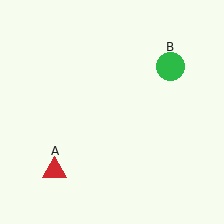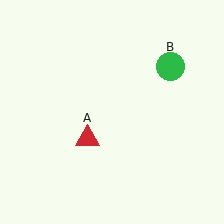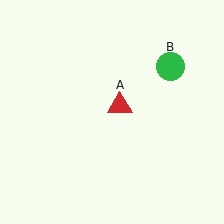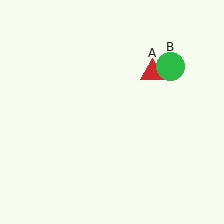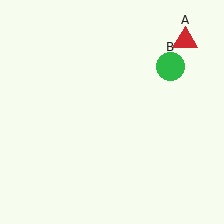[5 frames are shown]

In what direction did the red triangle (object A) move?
The red triangle (object A) moved up and to the right.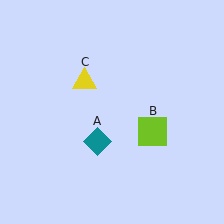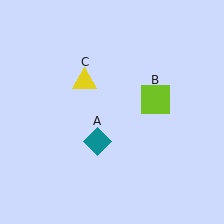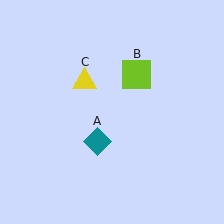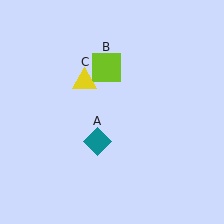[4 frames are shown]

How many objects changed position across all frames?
1 object changed position: lime square (object B).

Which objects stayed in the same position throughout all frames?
Teal diamond (object A) and yellow triangle (object C) remained stationary.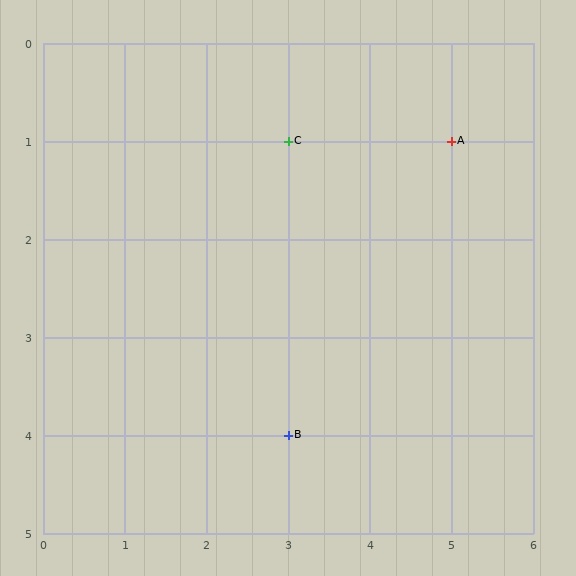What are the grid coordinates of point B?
Point B is at grid coordinates (3, 4).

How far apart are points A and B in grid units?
Points A and B are 2 columns and 3 rows apart (about 3.6 grid units diagonally).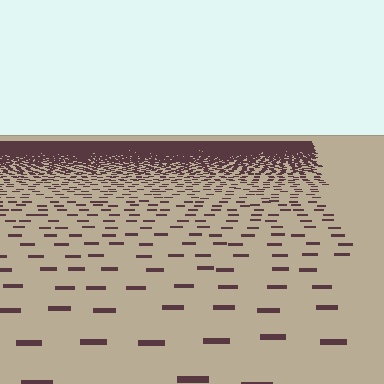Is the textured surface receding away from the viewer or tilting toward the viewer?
The surface is receding away from the viewer. Texture elements get smaller and denser toward the top.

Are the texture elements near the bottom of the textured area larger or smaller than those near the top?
Larger. Near the bottom, elements are closer to the viewer and appear at a bigger on-screen size.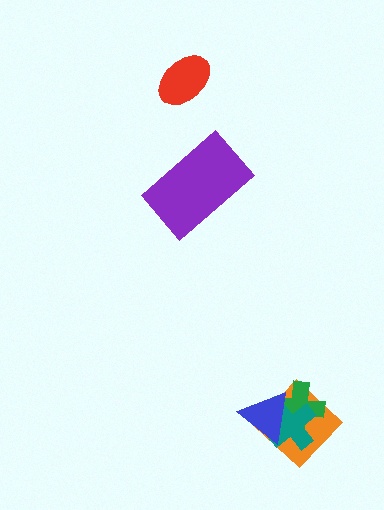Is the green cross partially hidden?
Yes, it is partially covered by another shape.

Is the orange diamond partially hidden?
Yes, it is partially covered by another shape.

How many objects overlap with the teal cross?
3 objects overlap with the teal cross.